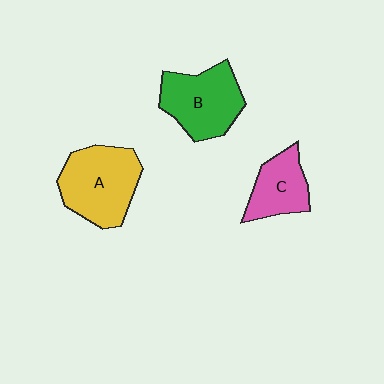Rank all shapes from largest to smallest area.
From largest to smallest: A (yellow), B (green), C (pink).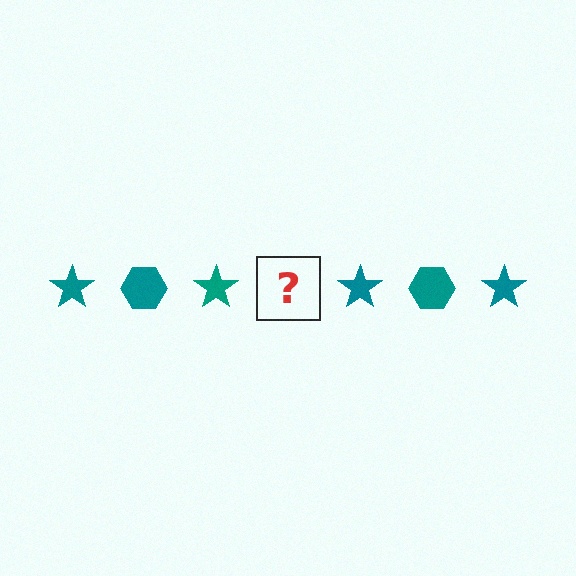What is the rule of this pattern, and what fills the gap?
The rule is that the pattern cycles through star, hexagon shapes in teal. The gap should be filled with a teal hexagon.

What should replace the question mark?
The question mark should be replaced with a teal hexagon.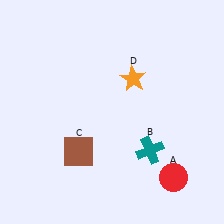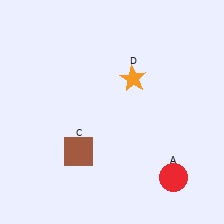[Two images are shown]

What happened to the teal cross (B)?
The teal cross (B) was removed in Image 2. It was in the bottom-right area of Image 1.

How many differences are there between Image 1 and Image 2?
There is 1 difference between the two images.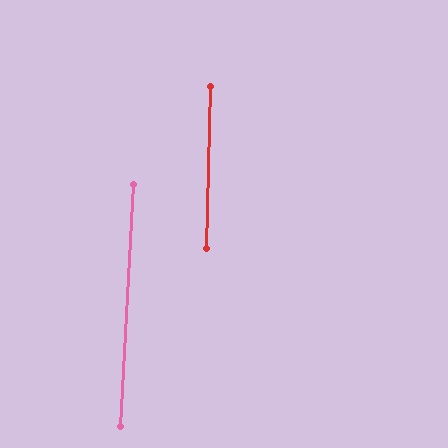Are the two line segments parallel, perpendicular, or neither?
Parallel — their directions differ by only 1.4°.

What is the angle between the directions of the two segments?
Approximately 1 degree.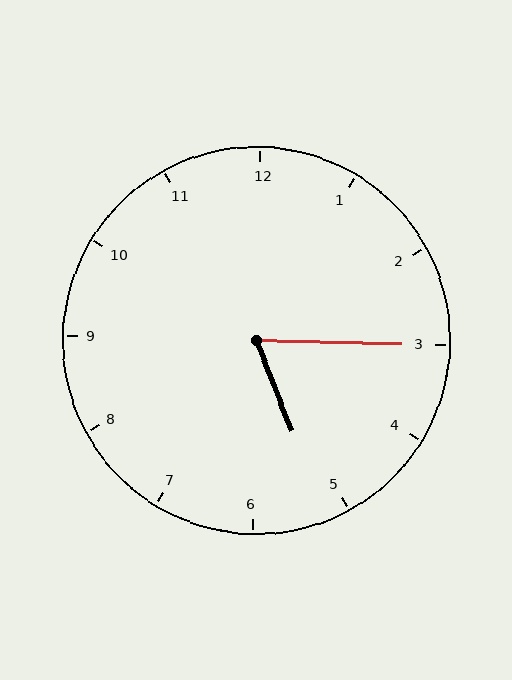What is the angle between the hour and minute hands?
Approximately 68 degrees.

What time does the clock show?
5:15.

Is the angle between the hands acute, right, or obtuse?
It is acute.